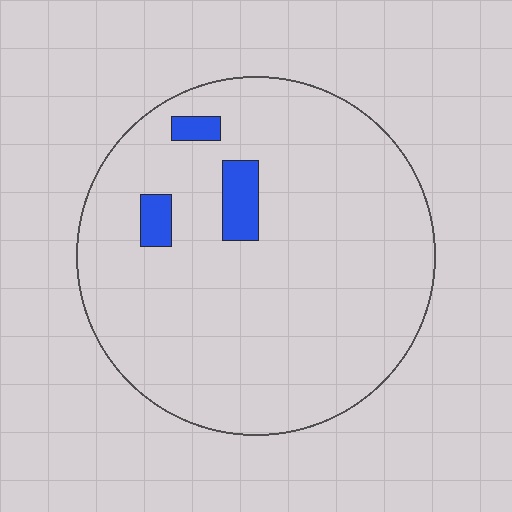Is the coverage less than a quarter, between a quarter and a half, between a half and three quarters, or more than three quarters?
Less than a quarter.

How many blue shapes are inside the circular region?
3.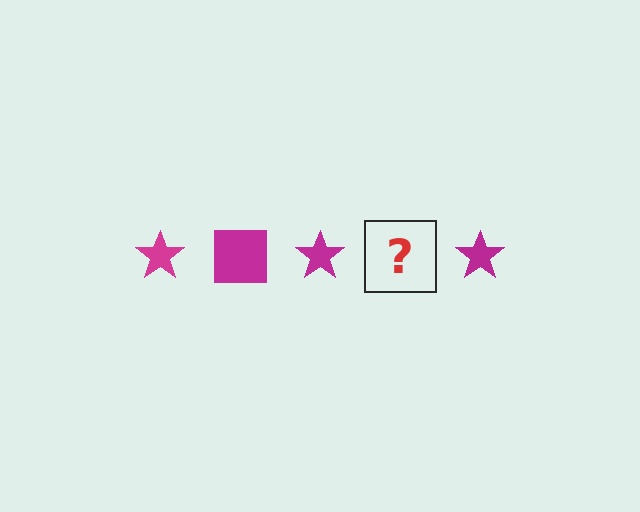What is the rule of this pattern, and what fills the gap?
The rule is that the pattern cycles through star, square shapes in magenta. The gap should be filled with a magenta square.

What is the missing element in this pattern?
The missing element is a magenta square.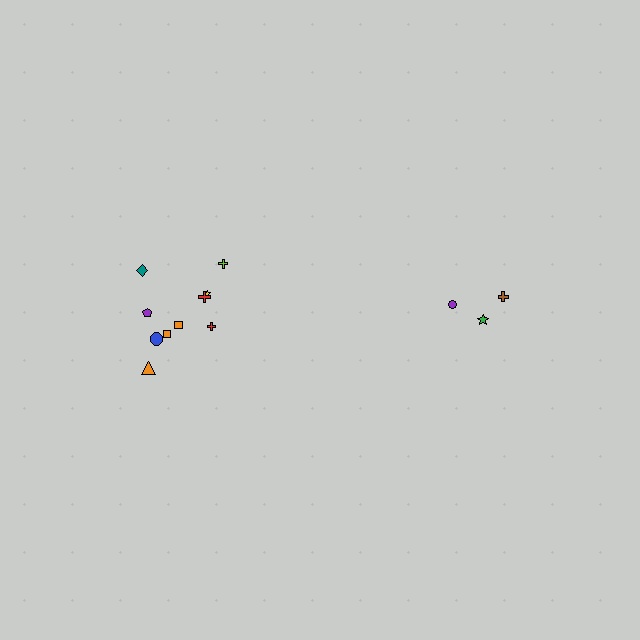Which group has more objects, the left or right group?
The left group.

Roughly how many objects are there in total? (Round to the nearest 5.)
Roughly 15 objects in total.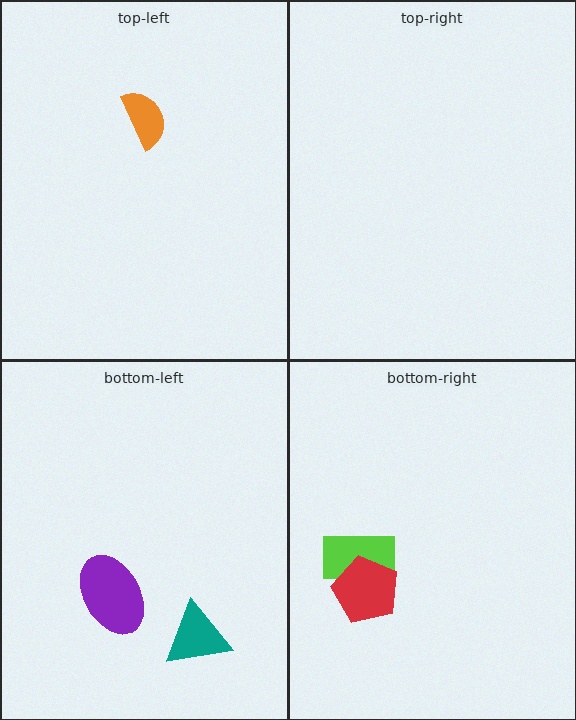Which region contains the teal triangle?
The bottom-left region.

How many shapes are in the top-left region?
1.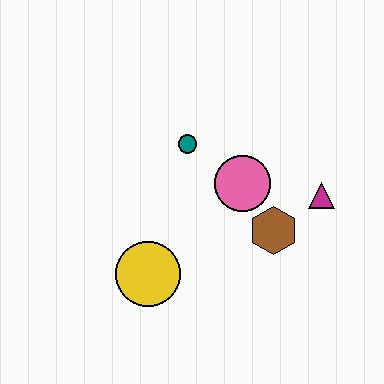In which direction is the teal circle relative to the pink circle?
The teal circle is to the left of the pink circle.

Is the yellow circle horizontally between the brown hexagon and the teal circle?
No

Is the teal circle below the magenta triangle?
No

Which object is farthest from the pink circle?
The yellow circle is farthest from the pink circle.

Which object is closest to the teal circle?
The pink circle is closest to the teal circle.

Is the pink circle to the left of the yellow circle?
No